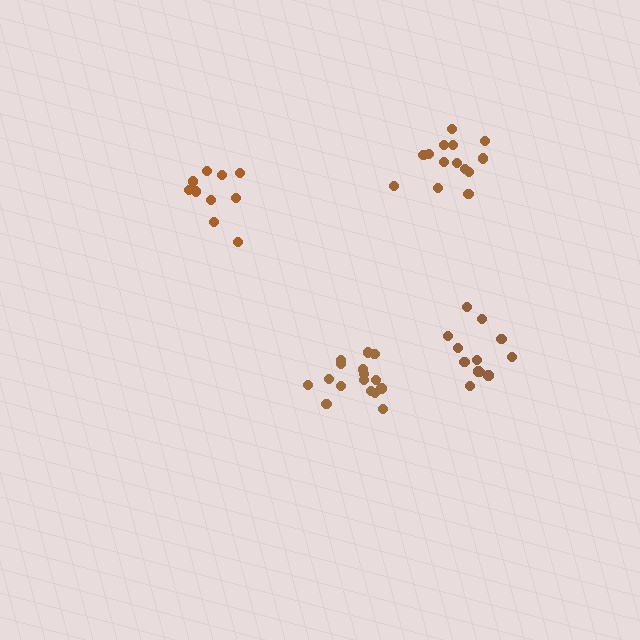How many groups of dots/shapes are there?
There are 4 groups.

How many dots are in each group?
Group 1: 12 dots, Group 2: 14 dots, Group 3: 11 dots, Group 4: 16 dots (53 total).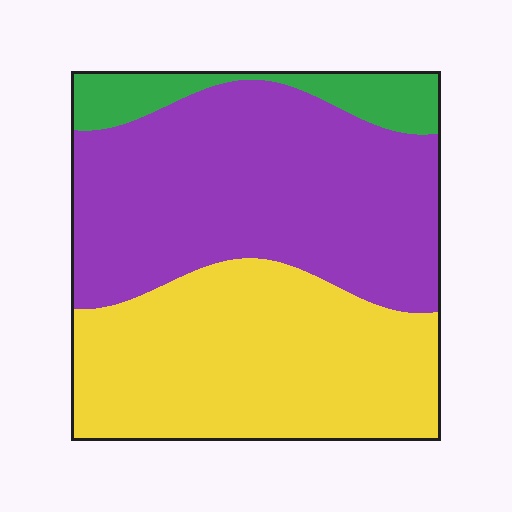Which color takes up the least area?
Green, at roughly 10%.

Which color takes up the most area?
Purple, at roughly 50%.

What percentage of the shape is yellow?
Yellow covers roughly 40% of the shape.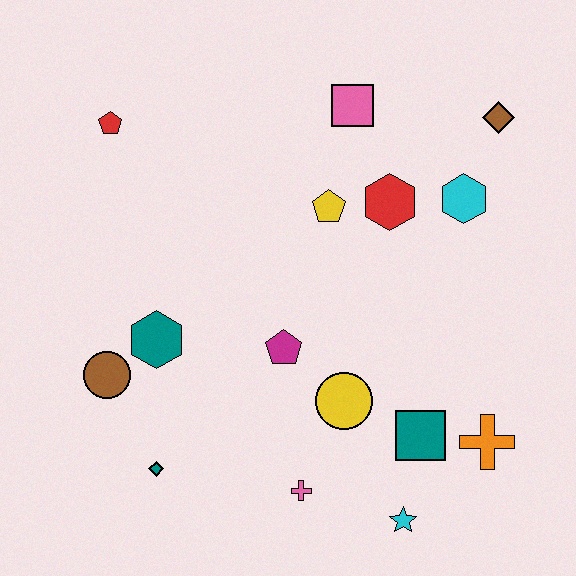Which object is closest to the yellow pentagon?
The red hexagon is closest to the yellow pentagon.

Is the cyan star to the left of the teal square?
Yes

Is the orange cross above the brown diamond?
No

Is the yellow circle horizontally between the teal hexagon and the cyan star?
Yes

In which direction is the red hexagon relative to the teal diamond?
The red hexagon is above the teal diamond.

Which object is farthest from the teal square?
The red pentagon is farthest from the teal square.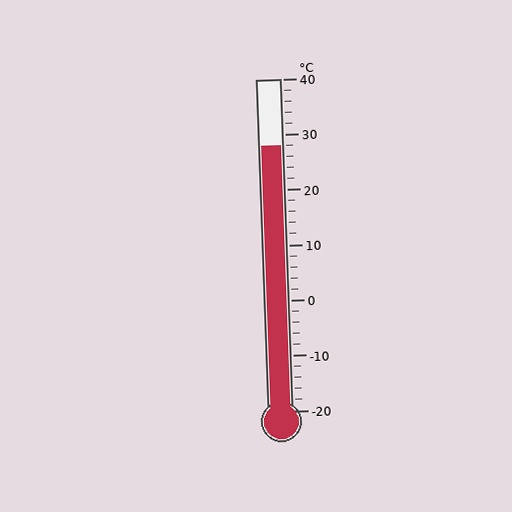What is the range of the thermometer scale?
The thermometer scale ranges from -20°C to 40°C.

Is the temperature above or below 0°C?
The temperature is above 0°C.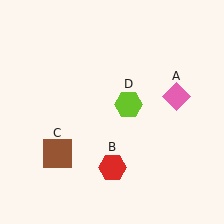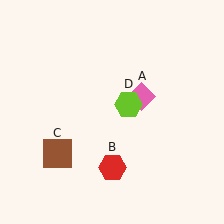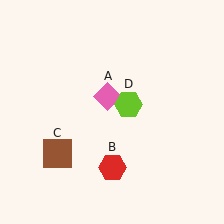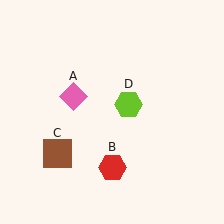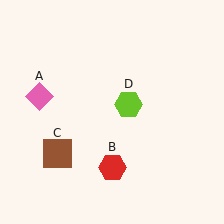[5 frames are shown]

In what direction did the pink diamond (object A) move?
The pink diamond (object A) moved left.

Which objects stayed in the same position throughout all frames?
Red hexagon (object B) and brown square (object C) and lime hexagon (object D) remained stationary.